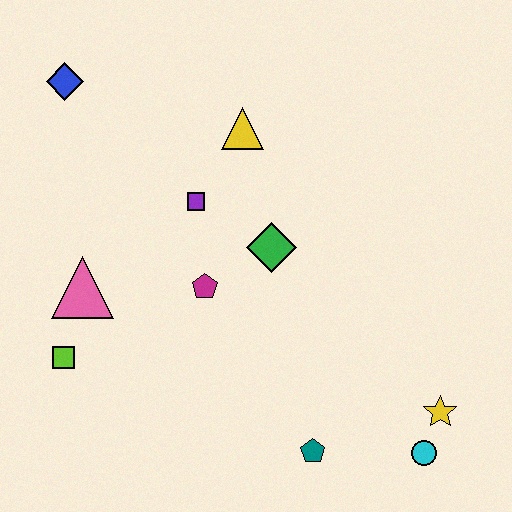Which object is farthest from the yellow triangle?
The cyan circle is farthest from the yellow triangle.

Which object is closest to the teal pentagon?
The cyan circle is closest to the teal pentagon.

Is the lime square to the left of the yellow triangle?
Yes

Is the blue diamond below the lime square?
No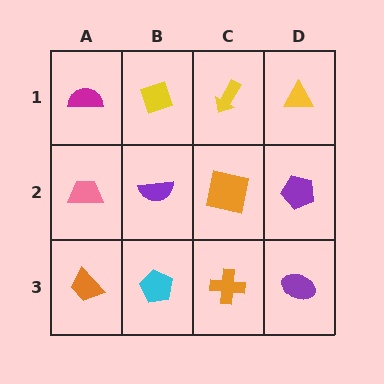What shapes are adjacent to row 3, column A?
A pink trapezoid (row 2, column A), a cyan pentagon (row 3, column B).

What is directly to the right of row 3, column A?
A cyan pentagon.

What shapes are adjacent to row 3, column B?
A purple semicircle (row 2, column B), an orange trapezoid (row 3, column A), an orange cross (row 3, column C).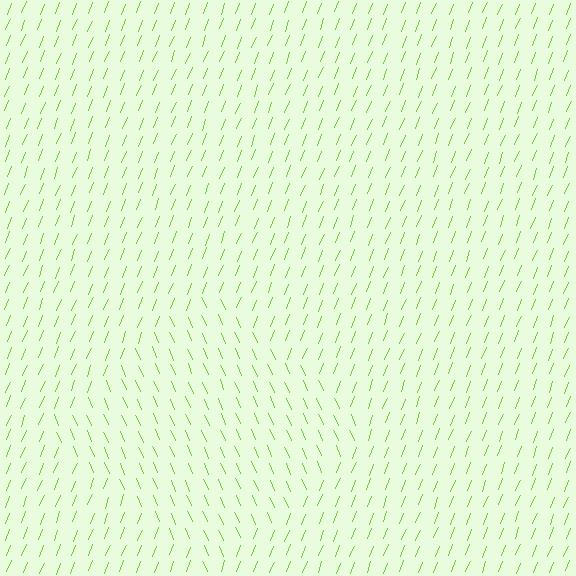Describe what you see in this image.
The image is filled with small lime line segments. A diamond region in the image has lines oriented differently from the surrounding lines, creating a visible texture boundary.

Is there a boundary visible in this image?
Yes, there is a texture boundary formed by a change in line orientation.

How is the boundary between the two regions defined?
The boundary is defined purely by a change in line orientation (approximately 45 degrees difference). All lines are the same color and thickness.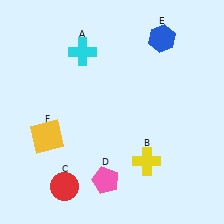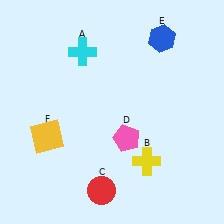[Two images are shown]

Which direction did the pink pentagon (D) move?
The pink pentagon (D) moved up.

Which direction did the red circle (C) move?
The red circle (C) moved right.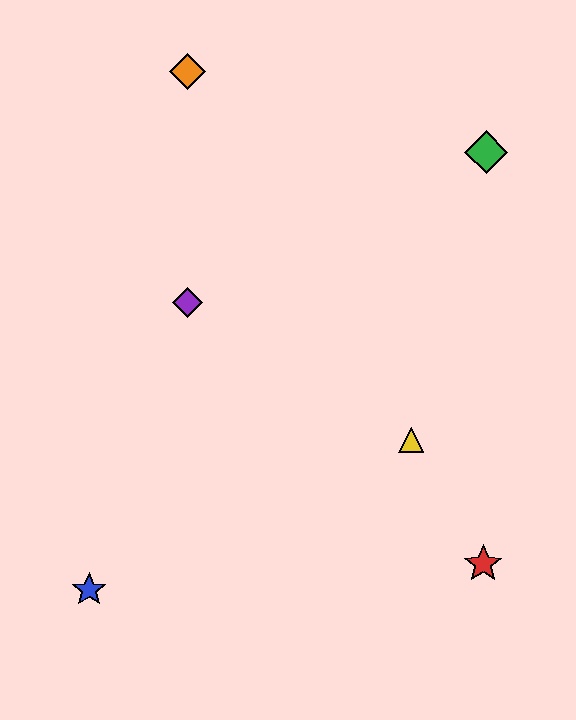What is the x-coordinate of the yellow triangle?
The yellow triangle is at x≈411.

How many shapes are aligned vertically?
2 shapes (the purple diamond, the orange diamond) are aligned vertically.